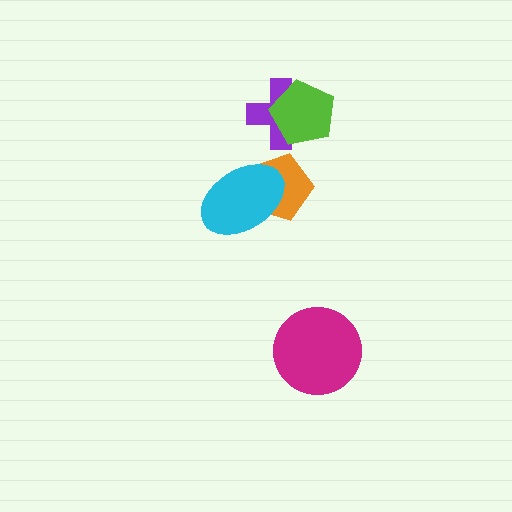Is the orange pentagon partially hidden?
Yes, it is partially covered by another shape.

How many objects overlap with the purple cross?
1 object overlaps with the purple cross.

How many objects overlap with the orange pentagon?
1 object overlaps with the orange pentagon.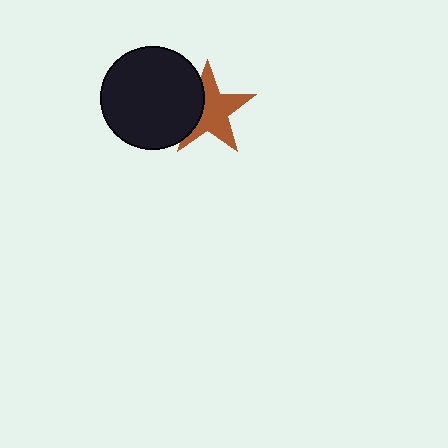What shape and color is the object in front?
The object in front is a black circle.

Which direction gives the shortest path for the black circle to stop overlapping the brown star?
Moving left gives the shortest separation.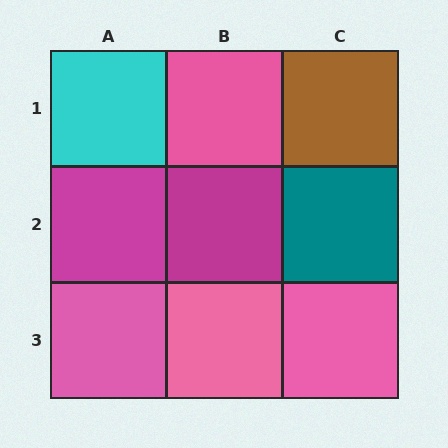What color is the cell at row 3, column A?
Pink.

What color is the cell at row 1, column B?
Pink.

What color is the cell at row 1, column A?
Cyan.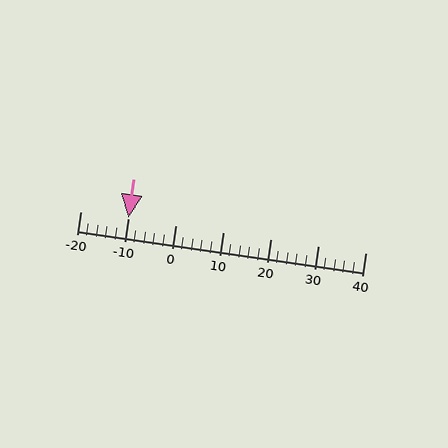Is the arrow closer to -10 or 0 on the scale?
The arrow is closer to -10.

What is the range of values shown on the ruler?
The ruler shows values from -20 to 40.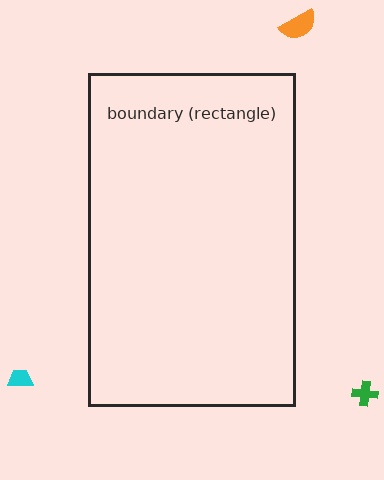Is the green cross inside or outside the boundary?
Outside.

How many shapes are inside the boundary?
0 inside, 3 outside.